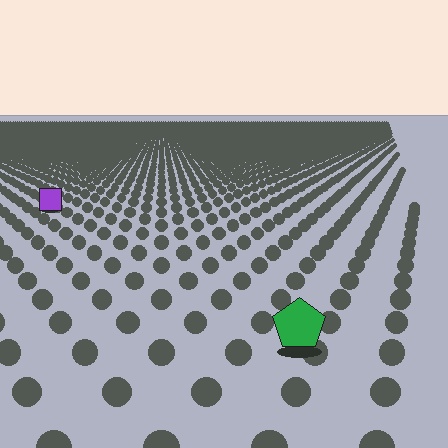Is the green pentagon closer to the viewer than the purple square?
Yes. The green pentagon is closer — you can tell from the texture gradient: the ground texture is coarser near it.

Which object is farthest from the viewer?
The purple square is farthest from the viewer. It appears smaller and the ground texture around it is denser.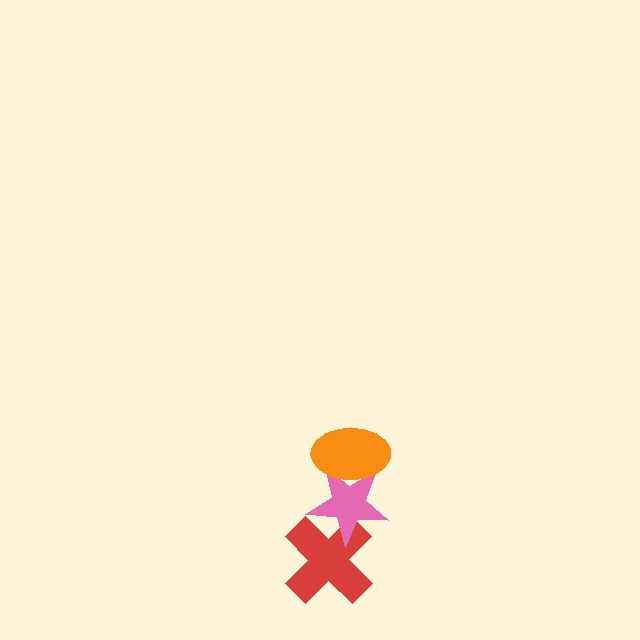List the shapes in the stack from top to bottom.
From top to bottom: the orange ellipse, the pink star, the red cross.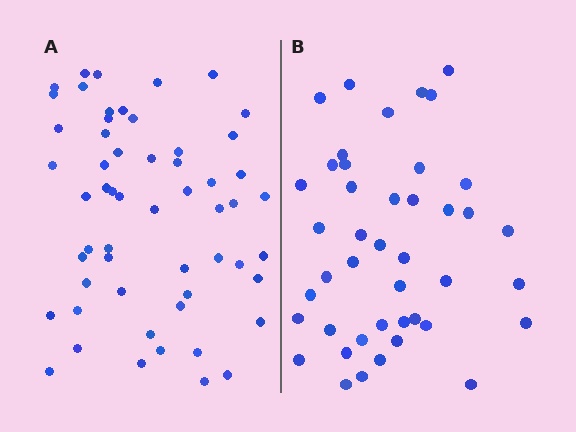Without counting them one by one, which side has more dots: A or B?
Region A (the left region) has more dots.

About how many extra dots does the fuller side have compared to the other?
Region A has approximately 15 more dots than region B.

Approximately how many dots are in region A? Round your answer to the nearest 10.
About 60 dots. (The exact count is 56, which rounds to 60.)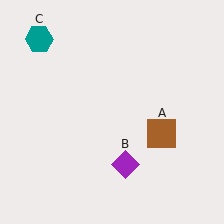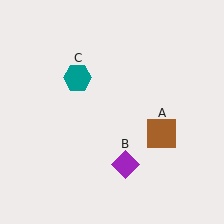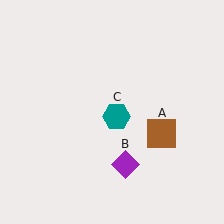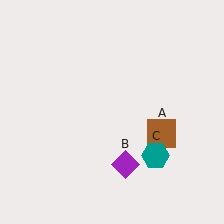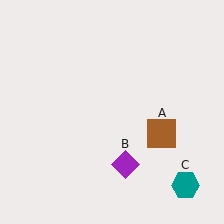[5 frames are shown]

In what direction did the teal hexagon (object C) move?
The teal hexagon (object C) moved down and to the right.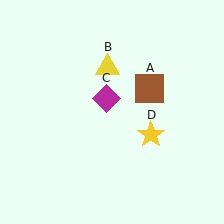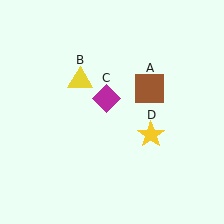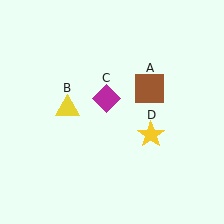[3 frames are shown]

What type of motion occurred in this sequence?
The yellow triangle (object B) rotated counterclockwise around the center of the scene.